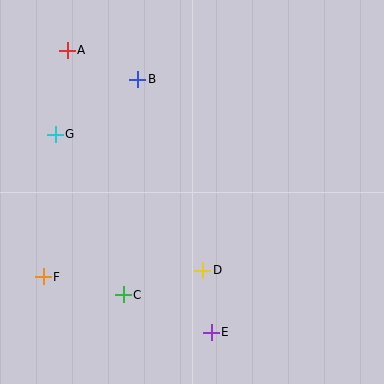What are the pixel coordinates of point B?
Point B is at (138, 79).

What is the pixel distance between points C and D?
The distance between C and D is 83 pixels.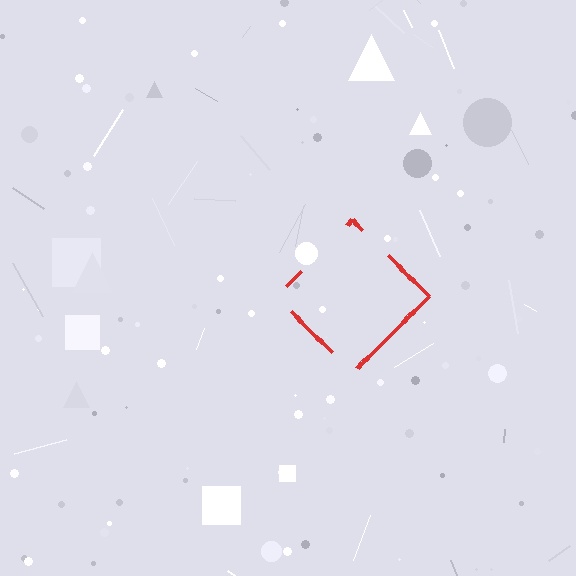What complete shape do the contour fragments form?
The contour fragments form a diamond.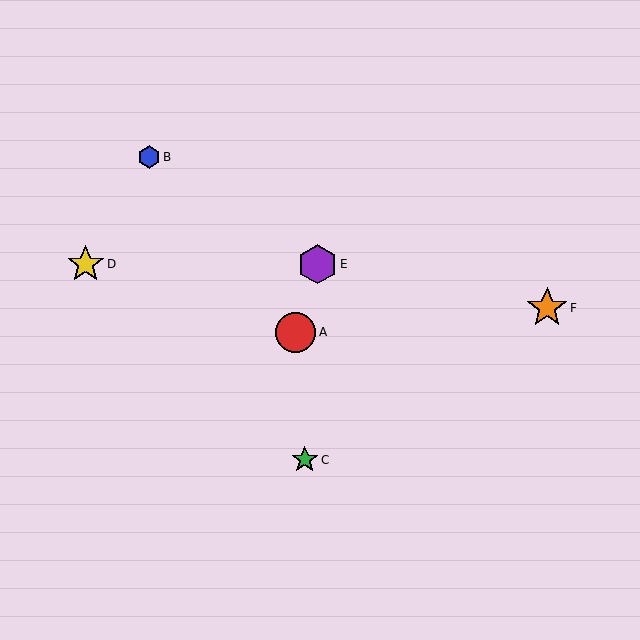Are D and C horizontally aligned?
No, D is at y≈264 and C is at y≈460.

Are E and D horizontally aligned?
Yes, both are at y≈264.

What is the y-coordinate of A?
Object A is at y≈332.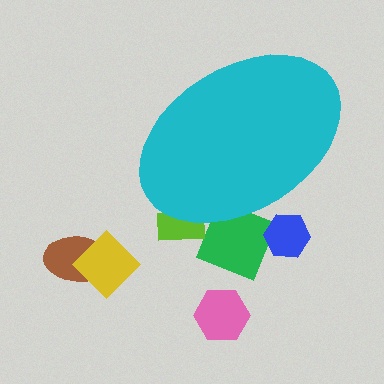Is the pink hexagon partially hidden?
No, the pink hexagon is fully visible.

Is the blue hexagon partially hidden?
Yes, the blue hexagon is partially hidden behind the cyan ellipse.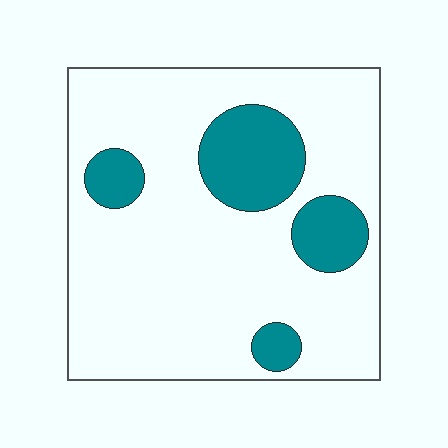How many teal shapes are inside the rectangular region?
4.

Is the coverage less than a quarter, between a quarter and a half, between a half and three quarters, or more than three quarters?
Less than a quarter.